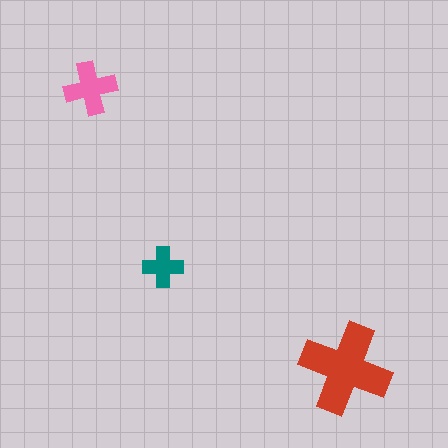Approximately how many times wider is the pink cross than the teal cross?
About 1.5 times wider.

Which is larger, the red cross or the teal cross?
The red one.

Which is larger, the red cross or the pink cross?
The red one.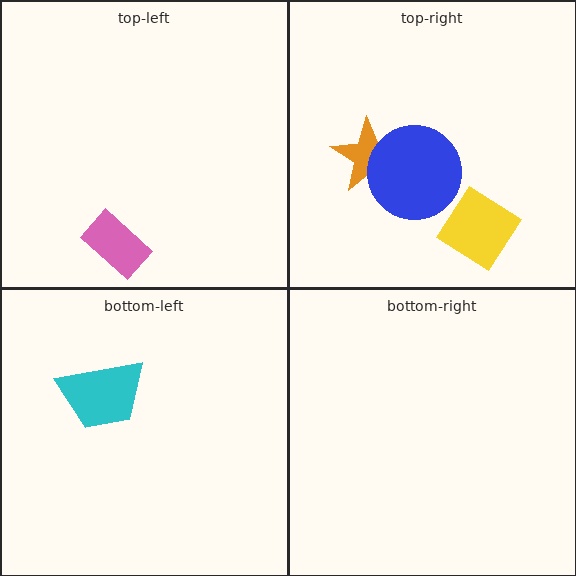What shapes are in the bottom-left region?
The cyan trapezoid.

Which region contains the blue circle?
The top-right region.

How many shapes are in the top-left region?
1.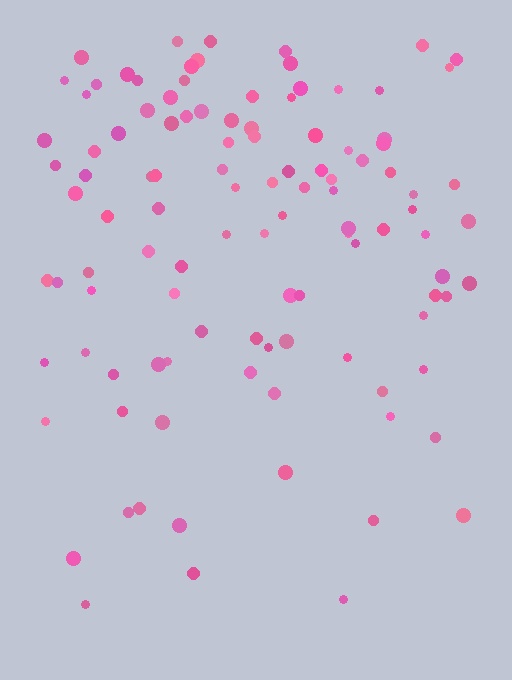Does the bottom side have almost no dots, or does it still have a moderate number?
Still a moderate number, just noticeably fewer than the top.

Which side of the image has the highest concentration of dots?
The top.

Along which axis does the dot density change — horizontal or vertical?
Vertical.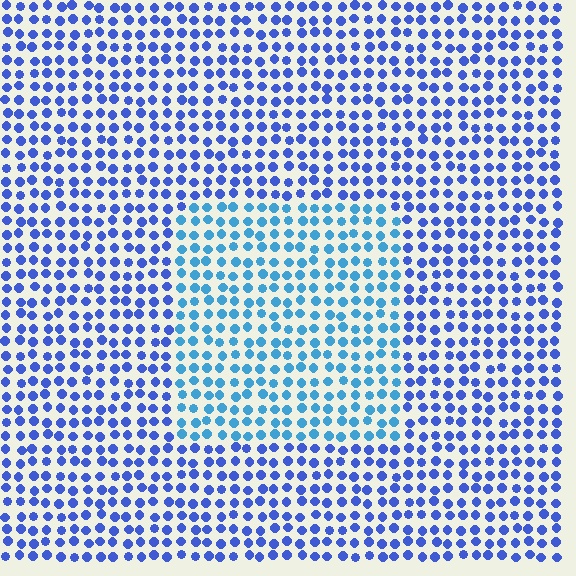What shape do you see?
I see a rectangle.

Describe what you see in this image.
The image is filled with small blue elements in a uniform arrangement. A rectangle-shaped region is visible where the elements are tinted to a slightly different hue, forming a subtle color boundary.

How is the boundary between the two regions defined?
The boundary is defined purely by a slight shift in hue (about 29 degrees). Spacing, size, and orientation are identical on both sides.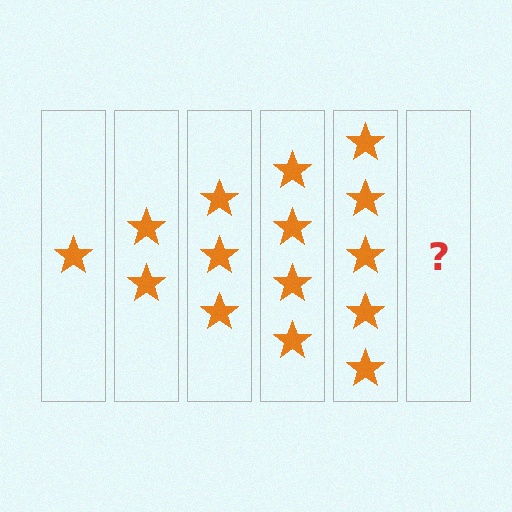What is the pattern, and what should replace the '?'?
The pattern is that each step adds one more star. The '?' should be 6 stars.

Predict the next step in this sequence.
The next step is 6 stars.